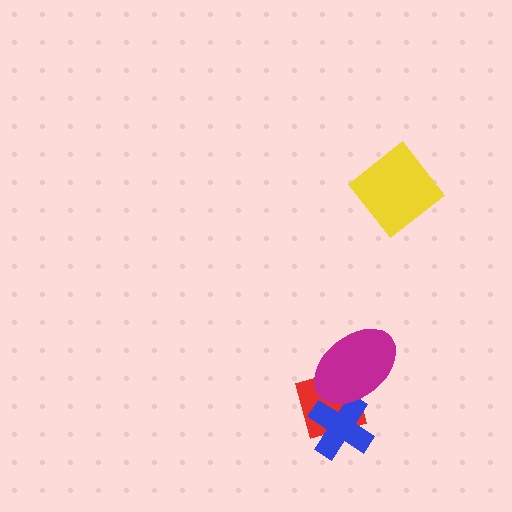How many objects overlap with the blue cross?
2 objects overlap with the blue cross.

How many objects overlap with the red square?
2 objects overlap with the red square.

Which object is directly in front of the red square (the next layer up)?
The blue cross is directly in front of the red square.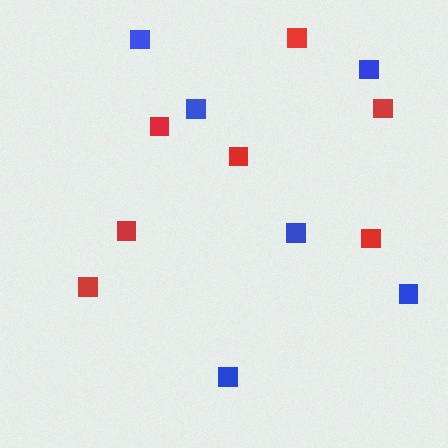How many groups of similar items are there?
There are 2 groups: one group of blue squares (6) and one group of red squares (7).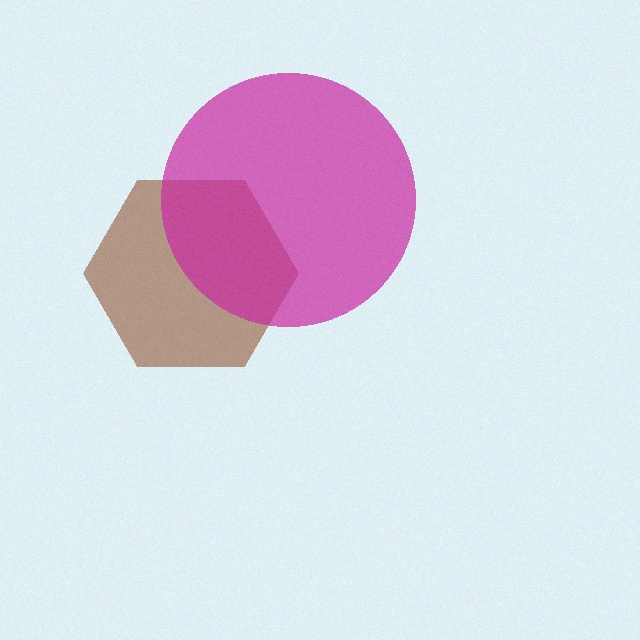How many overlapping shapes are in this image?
There are 2 overlapping shapes in the image.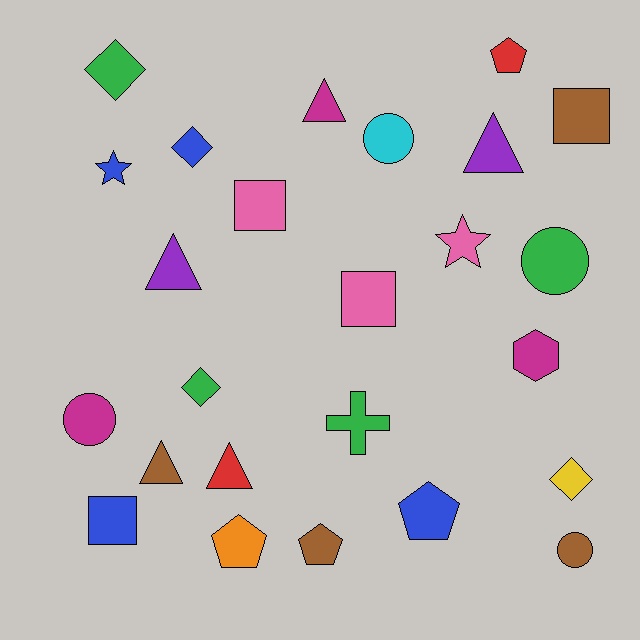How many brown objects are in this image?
There are 4 brown objects.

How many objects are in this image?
There are 25 objects.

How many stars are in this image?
There are 2 stars.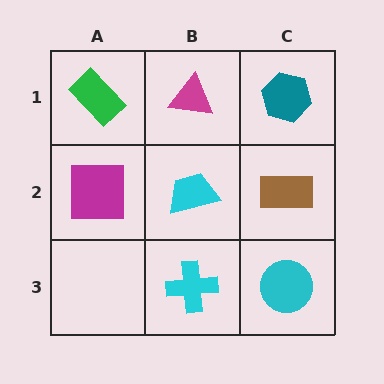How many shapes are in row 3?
2 shapes.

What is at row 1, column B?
A magenta triangle.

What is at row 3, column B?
A cyan cross.